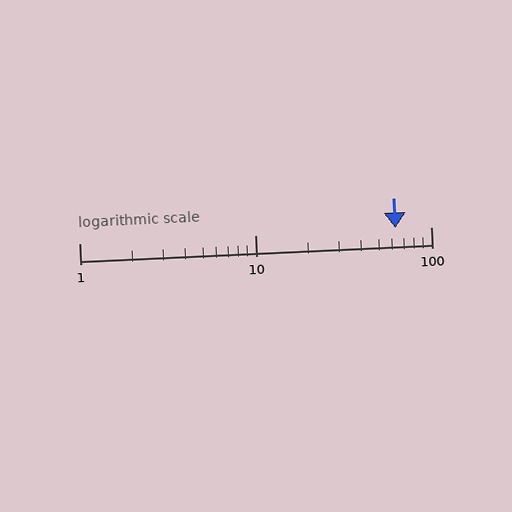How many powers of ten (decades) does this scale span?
The scale spans 2 decades, from 1 to 100.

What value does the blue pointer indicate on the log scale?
The pointer indicates approximately 63.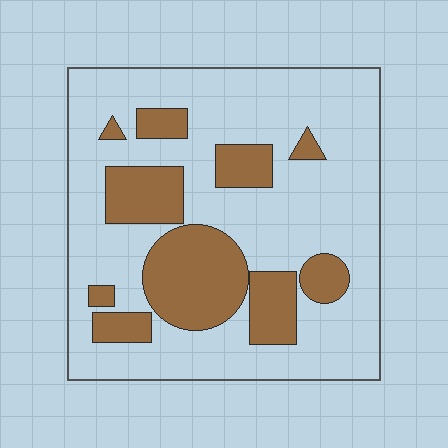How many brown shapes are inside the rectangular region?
10.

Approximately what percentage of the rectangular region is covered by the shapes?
Approximately 25%.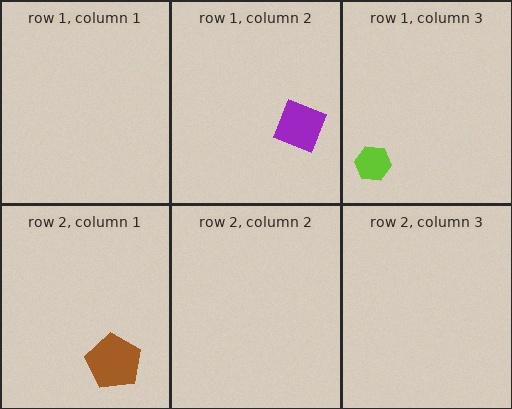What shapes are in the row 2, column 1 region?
The brown pentagon.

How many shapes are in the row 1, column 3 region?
1.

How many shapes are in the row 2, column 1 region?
1.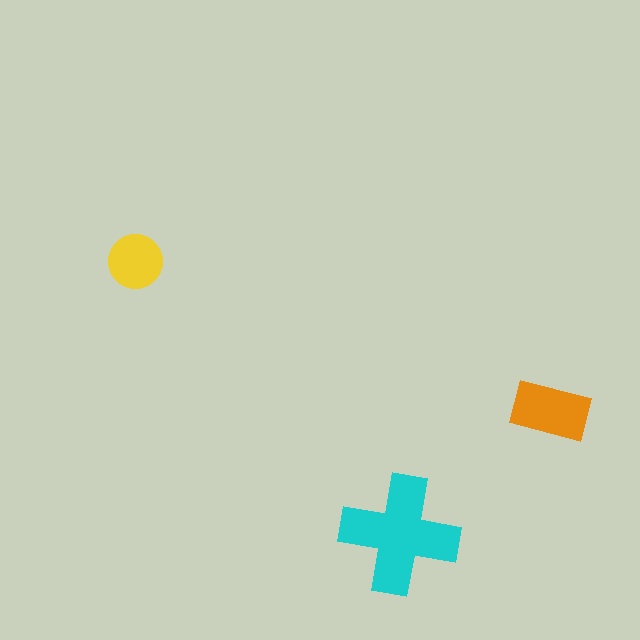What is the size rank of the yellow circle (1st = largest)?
3rd.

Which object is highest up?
The yellow circle is topmost.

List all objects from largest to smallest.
The cyan cross, the orange rectangle, the yellow circle.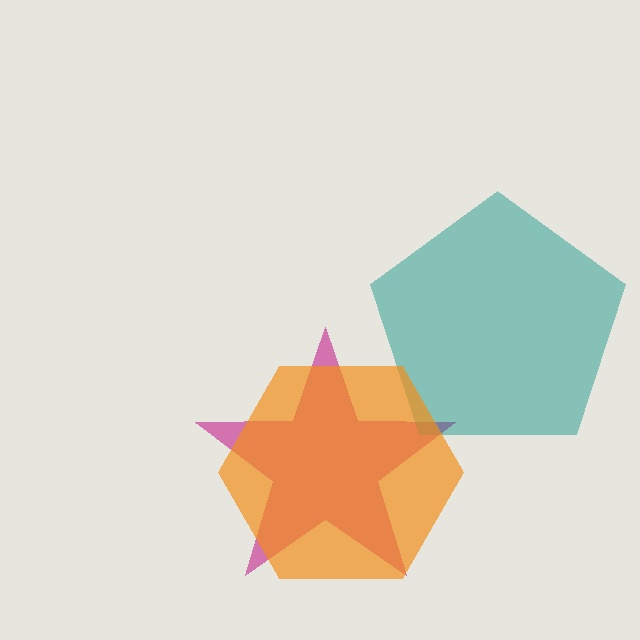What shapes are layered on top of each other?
The layered shapes are: a magenta star, a teal pentagon, an orange hexagon.